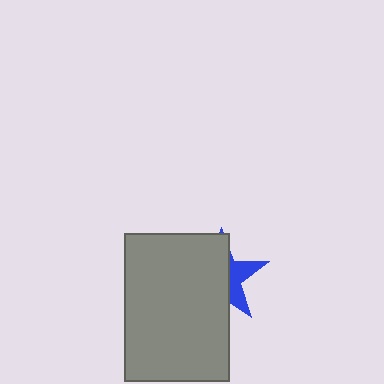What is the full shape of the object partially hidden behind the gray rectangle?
The partially hidden object is a blue star.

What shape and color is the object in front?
The object in front is a gray rectangle.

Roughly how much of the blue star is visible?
A small part of it is visible (roughly 34%).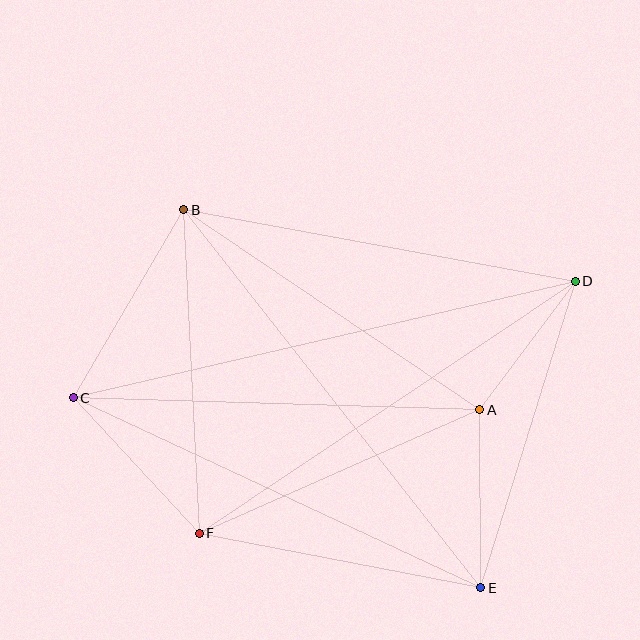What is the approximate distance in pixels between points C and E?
The distance between C and E is approximately 449 pixels.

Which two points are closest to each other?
Points A and D are closest to each other.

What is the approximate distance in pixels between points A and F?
The distance between A and F is approximately 306 pixels.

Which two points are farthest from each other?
Points C and D are farthest from each other.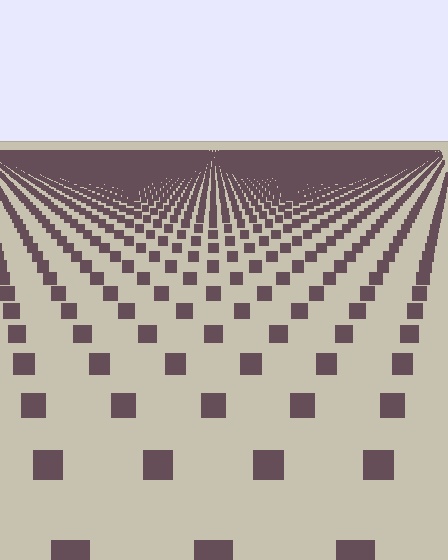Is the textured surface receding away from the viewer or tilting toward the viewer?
The surface is receding away from the viewer. Texture elements get smaller and denser toward the top.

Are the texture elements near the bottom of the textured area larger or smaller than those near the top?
Larger. Near the bottom, elements are closer to the viewer and appear at a bigger on-screen size.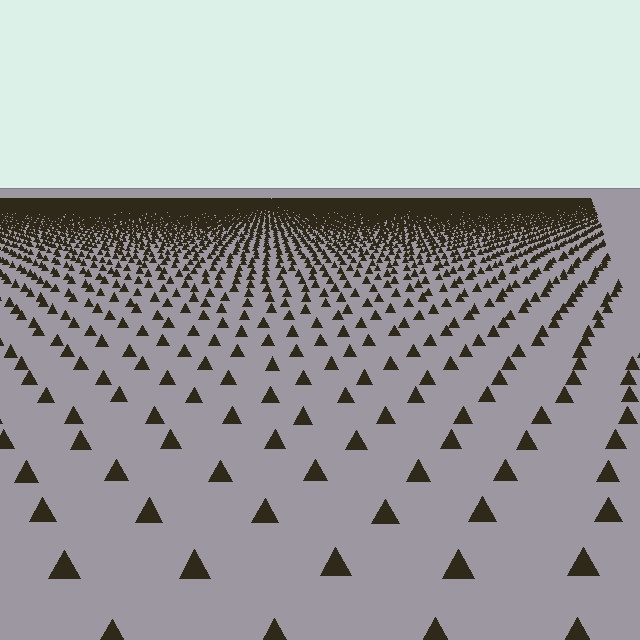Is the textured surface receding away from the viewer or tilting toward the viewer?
The surface is receding away from the viewer. Texture elements get smaller and denser toward the top.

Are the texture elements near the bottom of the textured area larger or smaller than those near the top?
Larger. Near the bottom, elements are closer to the viewer and appear at a bigger on-screen size.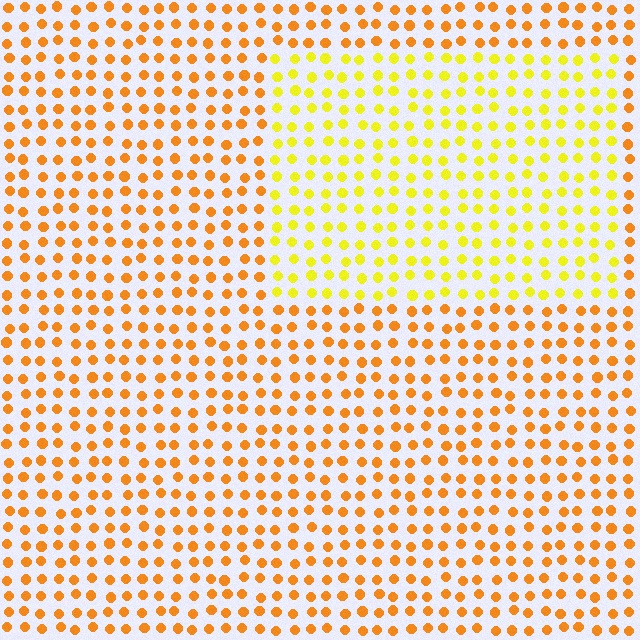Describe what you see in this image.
The image is filled with small orange elements in a uniform arrangement. A rectangle-shaped region is visible where the elements are tinted to a slightly different hue, forming a subtle color boundary.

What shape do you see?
I see a rectangle.